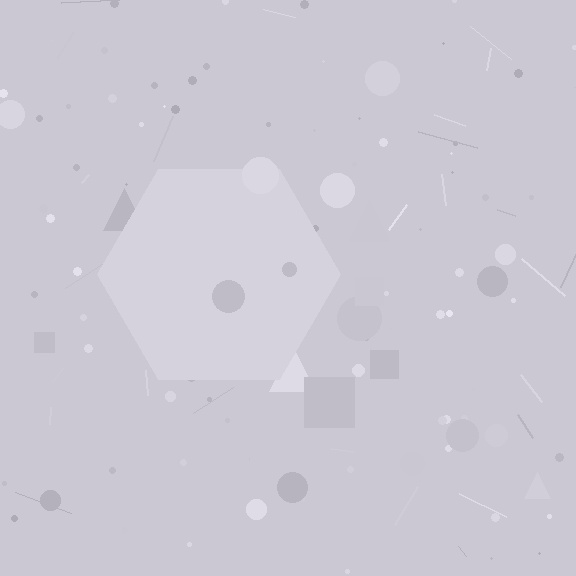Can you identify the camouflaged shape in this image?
The camouflaged shape is a hexagon.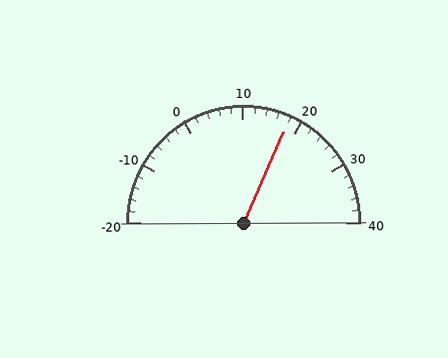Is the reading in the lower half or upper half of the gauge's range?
The reading is in the upper half of the range (-20 to 40).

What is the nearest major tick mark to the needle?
The nearest major tick mark is 20.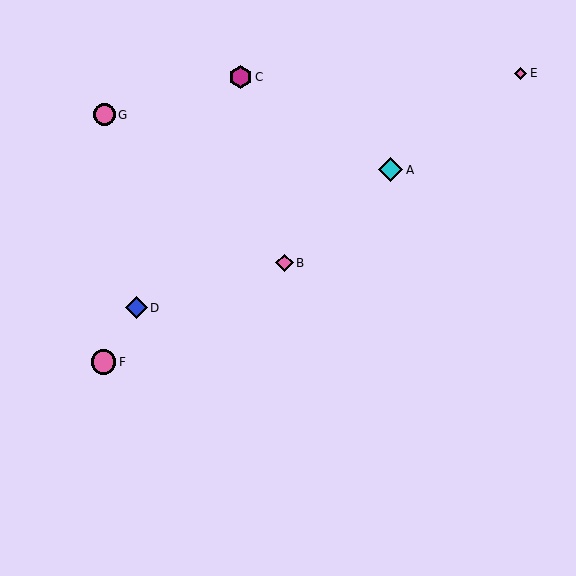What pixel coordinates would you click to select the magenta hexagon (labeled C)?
Click at (240, 77) to select the magenta hexagon C.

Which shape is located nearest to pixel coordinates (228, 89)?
The magenta hexagon (labeled C) at (240, 77) is nearest to that location.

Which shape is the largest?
The pink circle (labeled F) is the largest.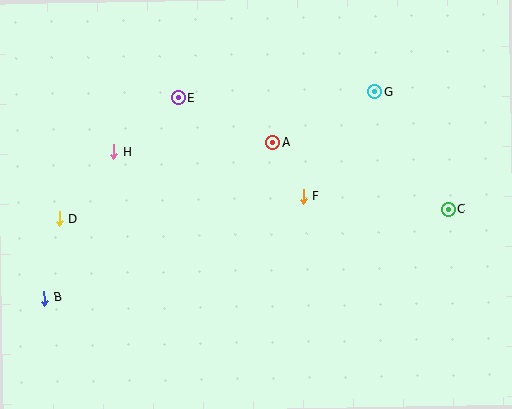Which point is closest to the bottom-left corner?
Point B is closest to the bottom-left corner.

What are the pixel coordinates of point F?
Point F is at (303, 196).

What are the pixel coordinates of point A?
Point A is at (273, 142).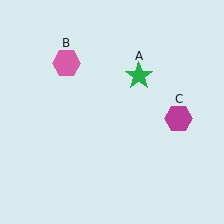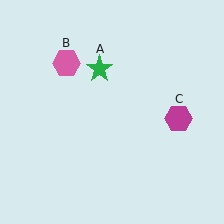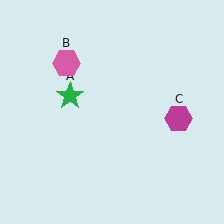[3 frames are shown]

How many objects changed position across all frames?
1 object changed position: green star (object A).